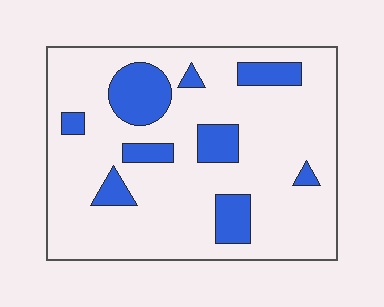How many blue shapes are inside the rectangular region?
9.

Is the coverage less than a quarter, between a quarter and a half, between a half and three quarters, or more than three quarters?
Less than a quarter.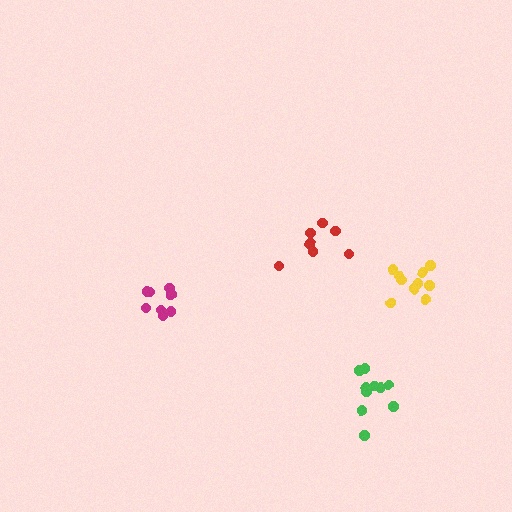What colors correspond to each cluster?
The clusters are colored: yellow, red, magenta, green.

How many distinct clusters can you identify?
There are 4 distinct clusters.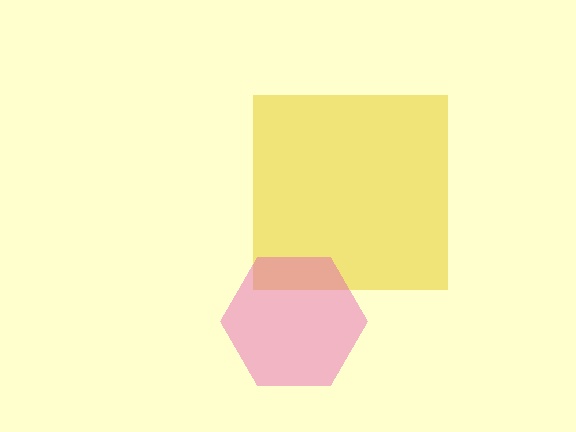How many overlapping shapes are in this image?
There are 2 overlapping shapes in the image.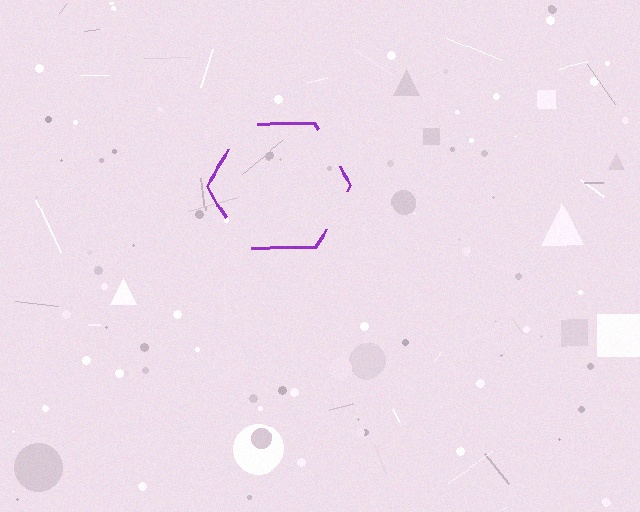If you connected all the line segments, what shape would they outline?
They would outline a hexagon.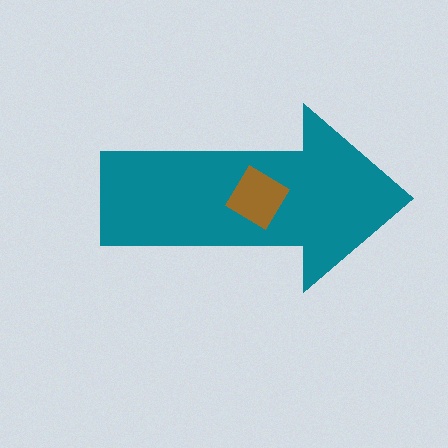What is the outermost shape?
The teal arrow.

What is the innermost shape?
The brown diamond.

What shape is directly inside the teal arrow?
The brown diamond.